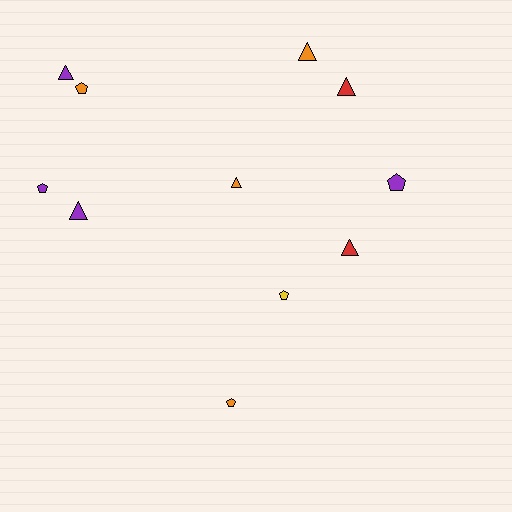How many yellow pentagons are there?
There is 1 yellow pentagon.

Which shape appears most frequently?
Triangle, with 6 objects.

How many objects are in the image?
There are 11 objects.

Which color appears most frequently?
Purple, with 4 objects.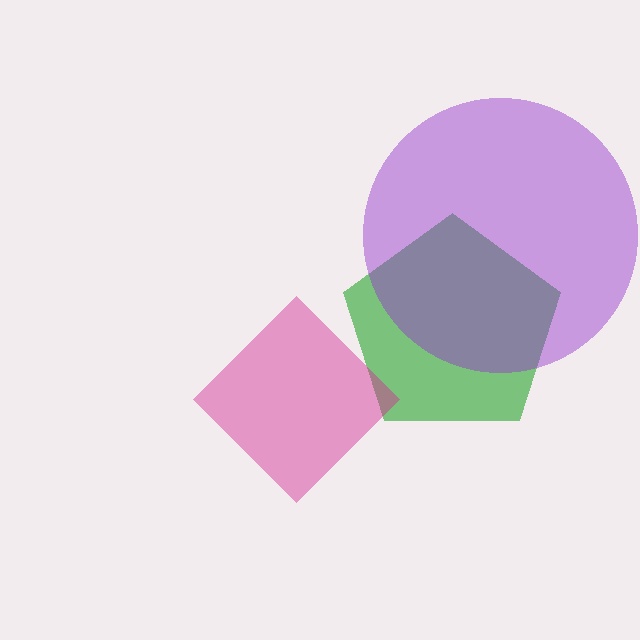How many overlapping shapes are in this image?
There are 3 overlapping shapes in the image.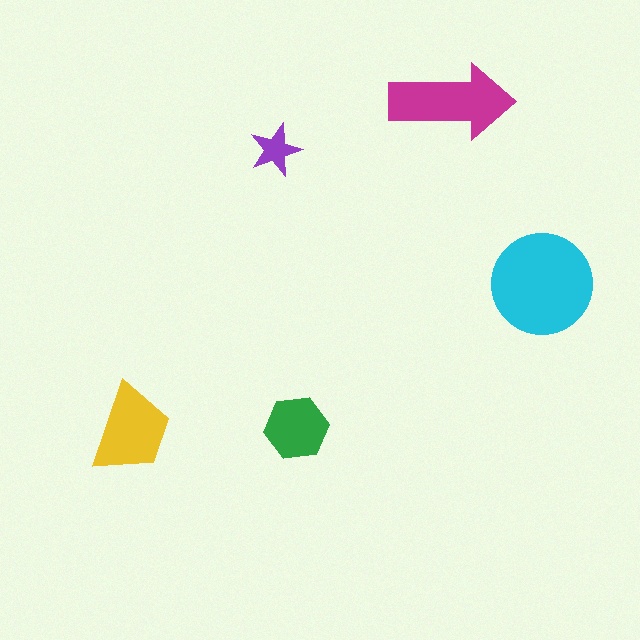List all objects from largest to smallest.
The cyan circle, the magenta arrow, the yellow trapezoid, the green hexagon, the purple star.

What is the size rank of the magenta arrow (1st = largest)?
2nd.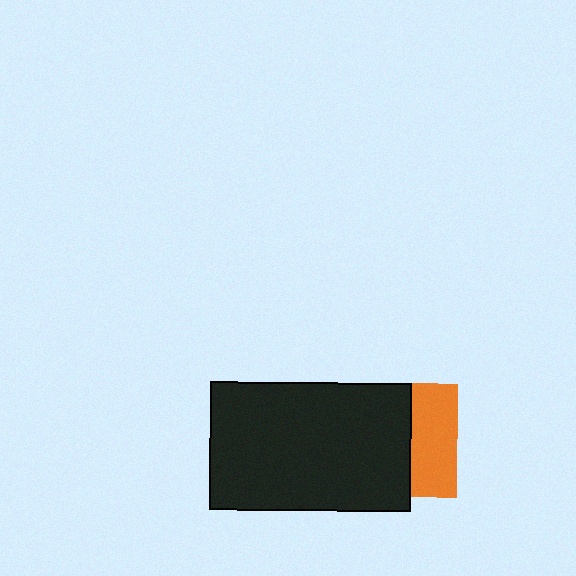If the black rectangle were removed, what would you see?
You would see the complete orange square.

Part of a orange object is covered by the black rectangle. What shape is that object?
It is a square.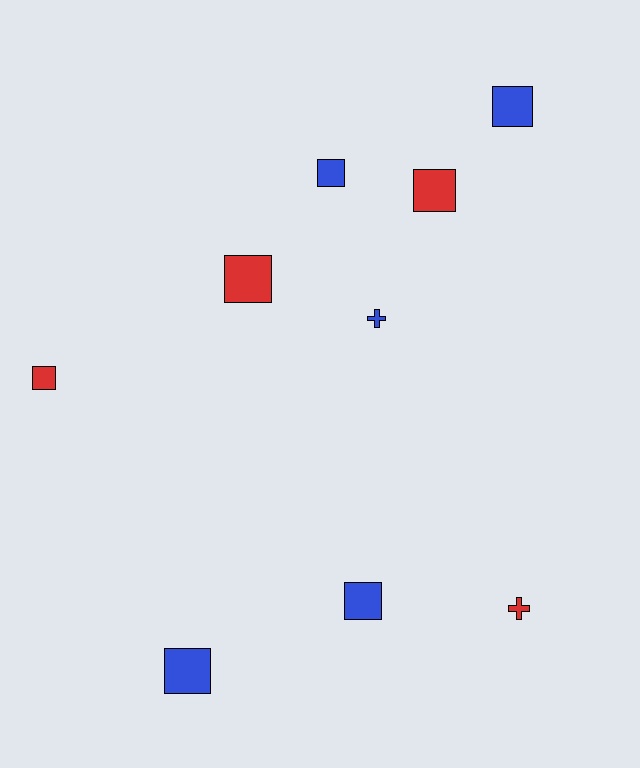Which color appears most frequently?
Blue, with 5 objects.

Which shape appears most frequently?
Square, with 7 objects.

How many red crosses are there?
There is 1 red cross.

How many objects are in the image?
There are 9 objects.